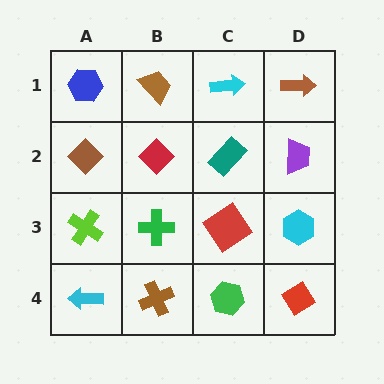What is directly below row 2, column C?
A red diamond.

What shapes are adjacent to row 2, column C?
A cyan arrow (row 1, column C), a red diamond (row 3, column C), a red diamond (row 2, column B), a purple trapezoid (row 2, column D).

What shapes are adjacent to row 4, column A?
A lime cross (row 3, column A), a brown cross (row 4, column B).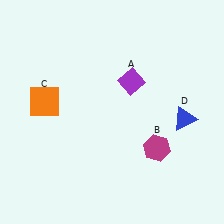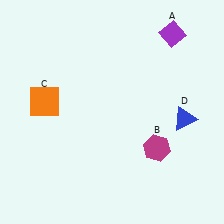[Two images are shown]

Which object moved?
The purple diamond (A) moved up.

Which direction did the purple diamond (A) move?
The purple diamond (A) moved up.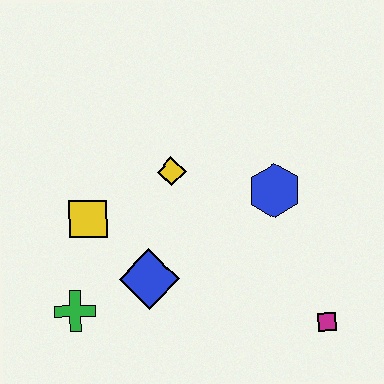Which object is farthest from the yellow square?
The magenta square is farthest from the yellow square.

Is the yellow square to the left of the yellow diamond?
Yes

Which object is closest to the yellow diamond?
The yellow square is closest to the yellow diamond.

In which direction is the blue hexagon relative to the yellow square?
The blue hexagon is to the right of the yellow square.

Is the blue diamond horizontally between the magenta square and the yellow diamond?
No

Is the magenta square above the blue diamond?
No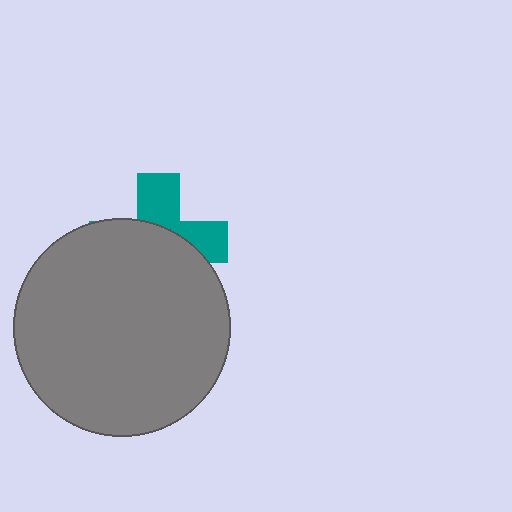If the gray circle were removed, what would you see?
You would see the complete teal cross.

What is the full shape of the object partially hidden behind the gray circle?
The partially hidden object is a teal cross.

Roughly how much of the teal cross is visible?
A small part of it is visible (roughly 38%).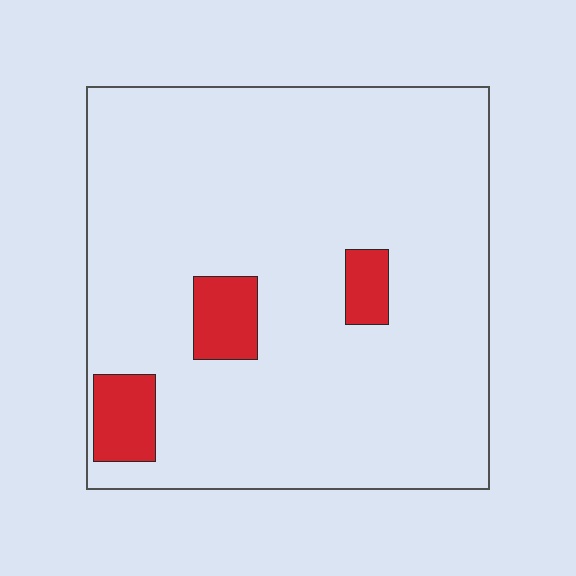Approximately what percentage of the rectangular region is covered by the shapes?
Approximately 10%.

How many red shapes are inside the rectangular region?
3.